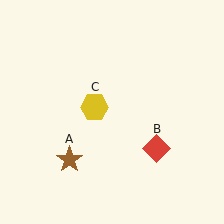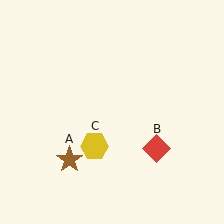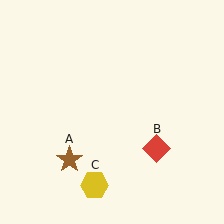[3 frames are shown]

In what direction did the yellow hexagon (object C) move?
The yellow hexagon (object C) moved down.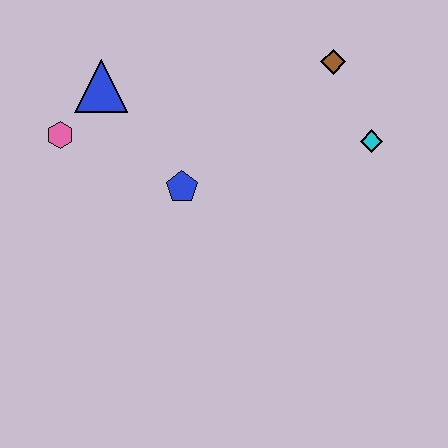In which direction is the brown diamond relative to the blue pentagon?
The brown diamond is to the right of the blue pentagon.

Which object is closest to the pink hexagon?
The blue triangle is closest to the pink hexagon.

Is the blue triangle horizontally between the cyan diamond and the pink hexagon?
Yes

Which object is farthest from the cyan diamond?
The pink hexagon is farthest from the cyan diamond.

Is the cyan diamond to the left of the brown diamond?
No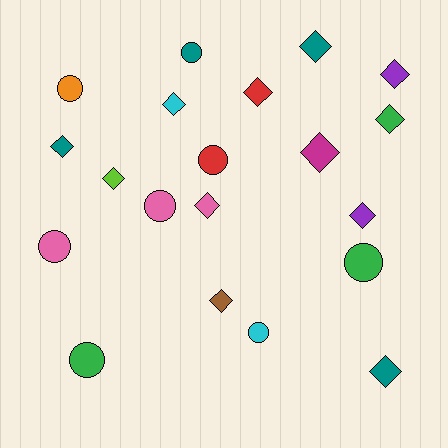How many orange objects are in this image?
There is 1 orange object.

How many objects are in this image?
There are 20 objects.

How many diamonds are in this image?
There are 12 diamonds.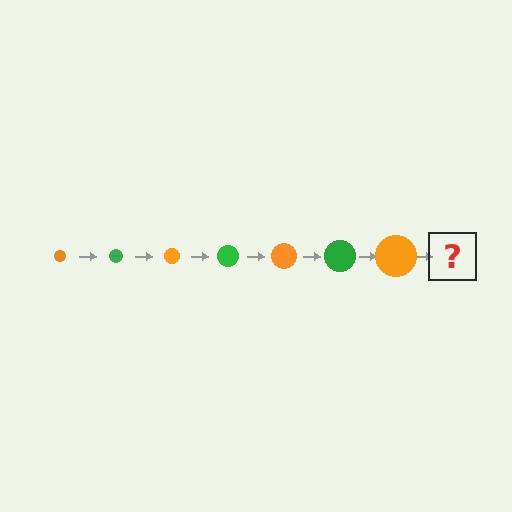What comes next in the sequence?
The next element should be a green circle, larger than the previous one.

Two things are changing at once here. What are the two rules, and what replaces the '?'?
The two rules are that the circle grows larger each step and the color cycles through orange and green. The '?' should be a green circle, larger than the previous one.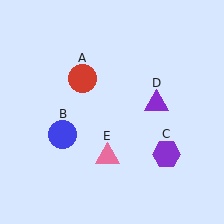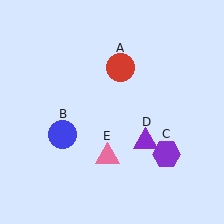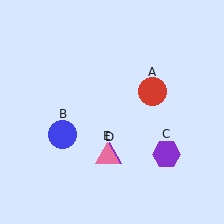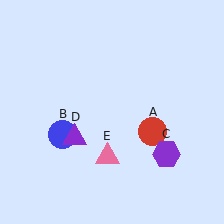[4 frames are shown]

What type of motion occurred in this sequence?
The red circle (object A), purple triangle (object D) rotated clockwise around the center of the scene.